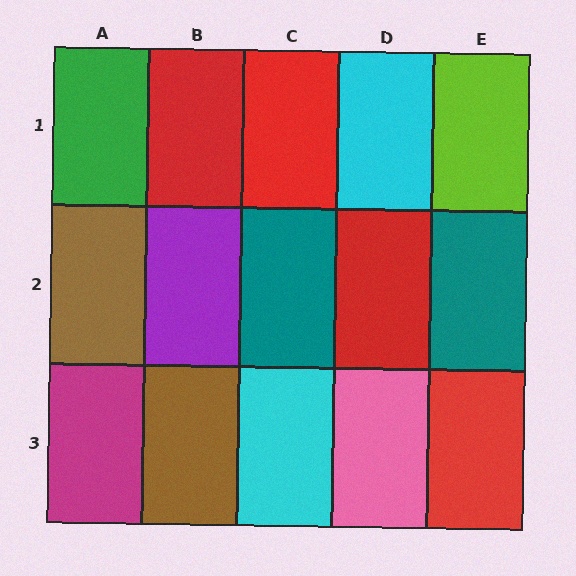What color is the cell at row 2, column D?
Red.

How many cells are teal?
2 cells are teal.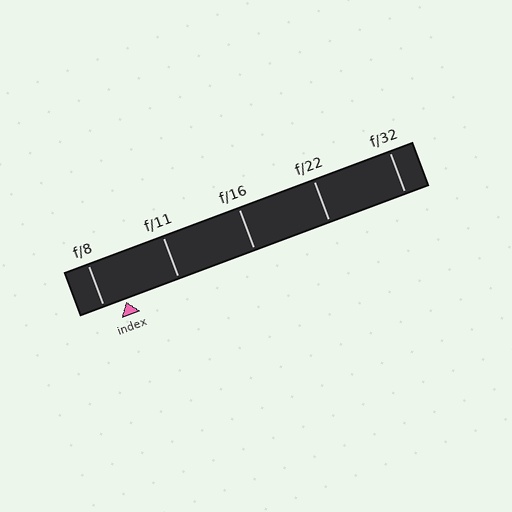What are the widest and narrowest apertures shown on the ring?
The widest aperture shown is f/8 and the narrowest is f/32.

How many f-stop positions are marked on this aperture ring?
There are 5 f-stop positions marked.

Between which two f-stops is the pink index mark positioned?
The index mark is between f/8 and f/11.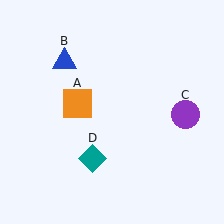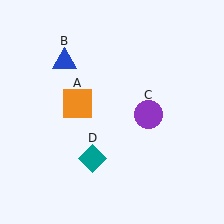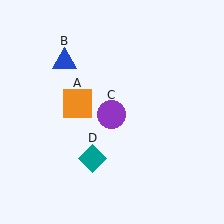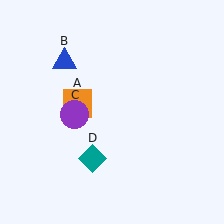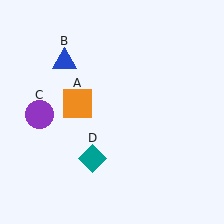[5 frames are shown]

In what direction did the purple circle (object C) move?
The purple circle (object C) moved left.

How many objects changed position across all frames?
1 object changed position: purple circle (object C).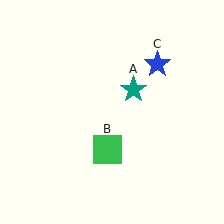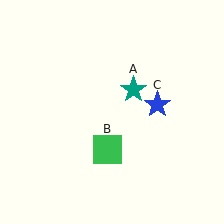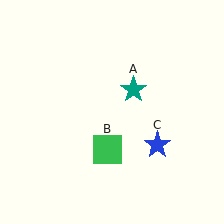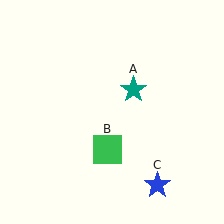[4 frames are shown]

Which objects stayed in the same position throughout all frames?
Teal star (object A) and green square (object B) remained stationary.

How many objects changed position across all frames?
1 object changed position: blue star (object C).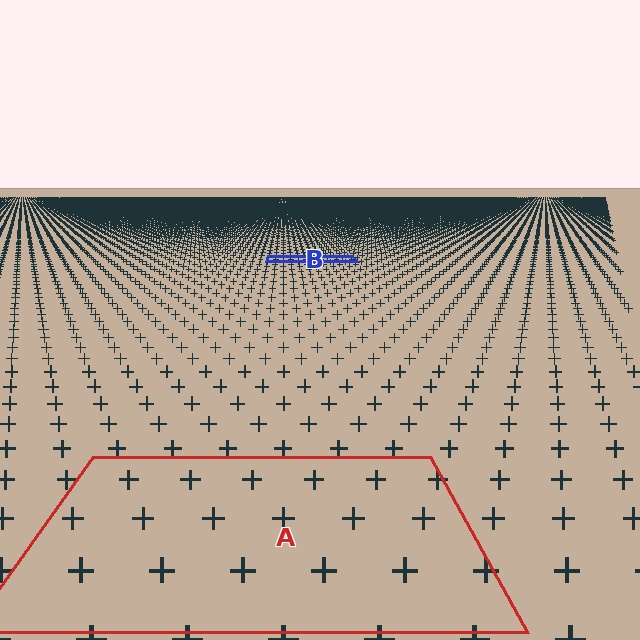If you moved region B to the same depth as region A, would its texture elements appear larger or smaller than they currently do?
They would appear larger. At a closer depth, the same texture elements are projected at a bigger on-screen size.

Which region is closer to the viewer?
Region A is closer. The texture elements there are larger and more spread out.